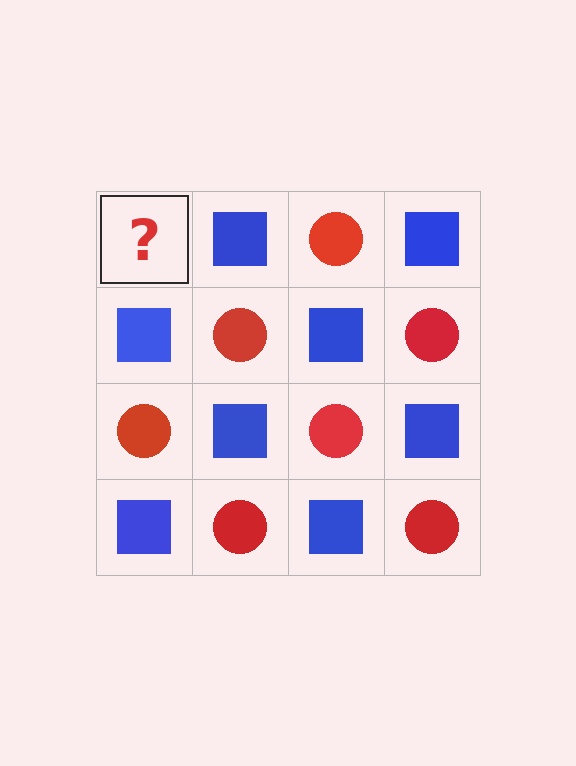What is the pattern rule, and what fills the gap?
The rule is that it alternates red circle and blue square in a checkerboard pattern. The gap should be filled with a red circle.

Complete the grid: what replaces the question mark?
The question mark should be replaced with a red circle.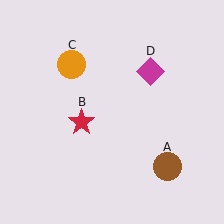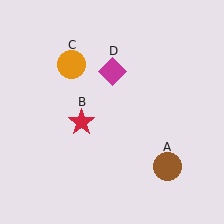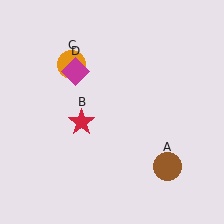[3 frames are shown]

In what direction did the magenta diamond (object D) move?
The magenta diamond (object D) moved left.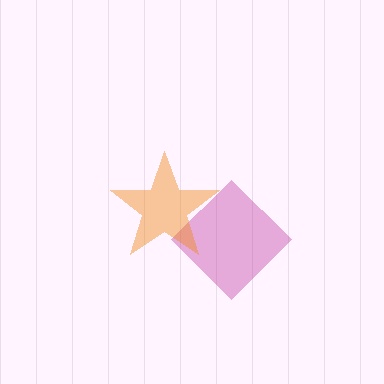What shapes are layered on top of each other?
The layered shapes are: a magenta diamond, an orange star.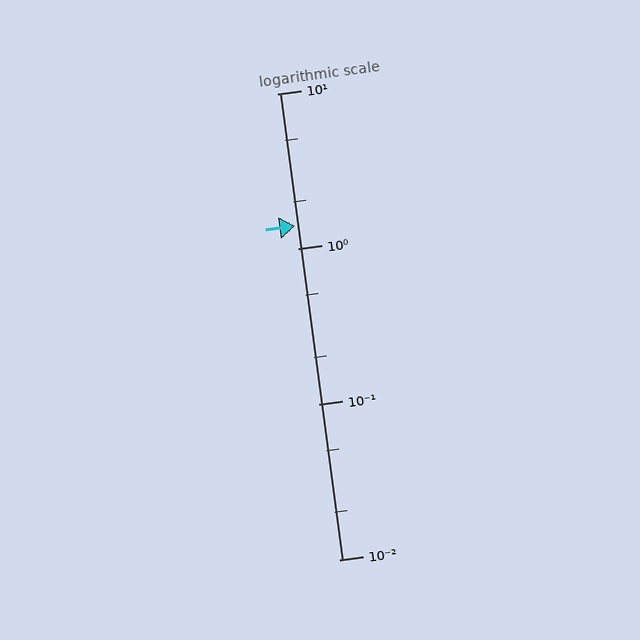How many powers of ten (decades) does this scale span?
The scale spans 3 decades, from 0.01 to 10.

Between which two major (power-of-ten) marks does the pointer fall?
The pointer is between 1 and 10.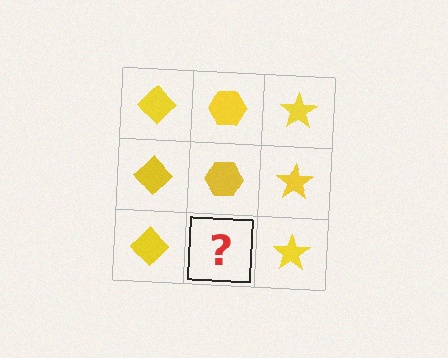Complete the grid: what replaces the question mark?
The question mark should be replaced with a yellow hexagon.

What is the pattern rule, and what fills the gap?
The rule is that each column has a consistent shape. The gap should be filled with a yellow hexagon.